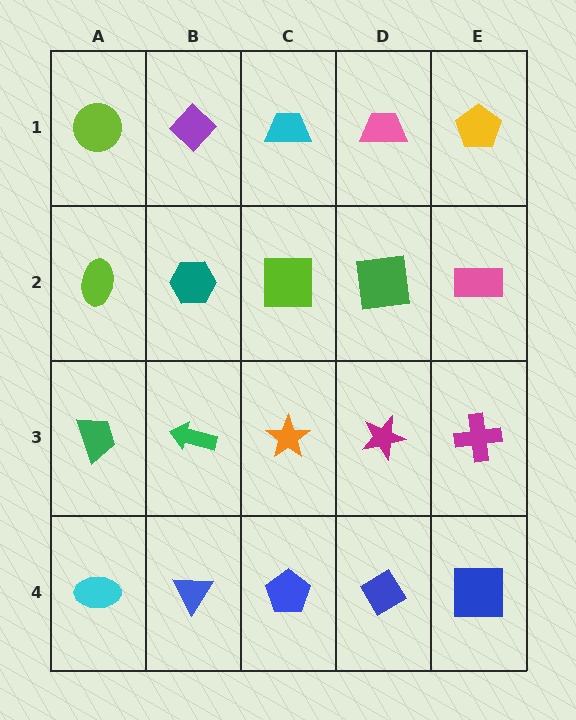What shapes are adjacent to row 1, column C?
A lime square (row 2, column C), a purple diamond (row 1, column B), a pink trapezoid (row 1, column D).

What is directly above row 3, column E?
A pink rectangle.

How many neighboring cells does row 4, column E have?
2.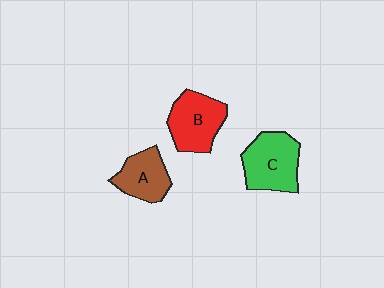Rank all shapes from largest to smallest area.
From largest to smallest: C (green), B (red), A (brown).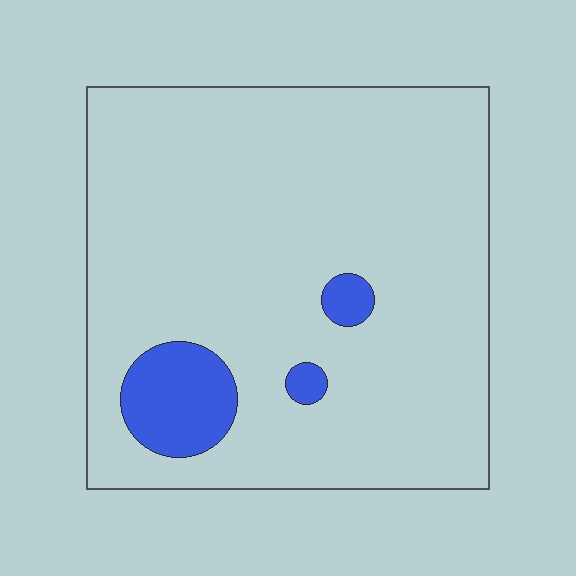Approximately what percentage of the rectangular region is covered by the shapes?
Approximately 10%.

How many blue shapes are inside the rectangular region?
3.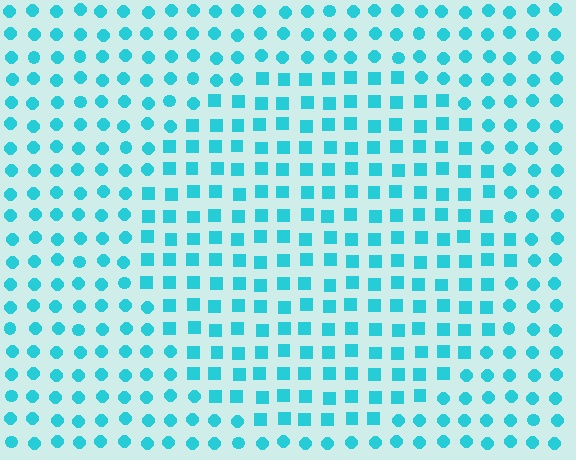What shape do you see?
I see a circle.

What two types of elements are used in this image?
The image uses squares inside the circle region and circles outside it.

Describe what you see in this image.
The image is filled with small cyan elements arranged in a uniform grid. A circle-shaped region contains squares, while the surrounding area contains circles. The boundary is defined purely by the change in element shape.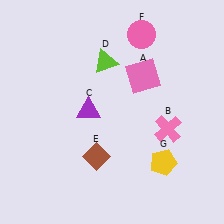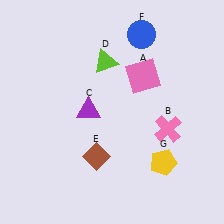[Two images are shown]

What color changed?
The circle (F) changed from pink in Image 1 to blue in Image 2.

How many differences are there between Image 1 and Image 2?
There is 1 difference between the two images.